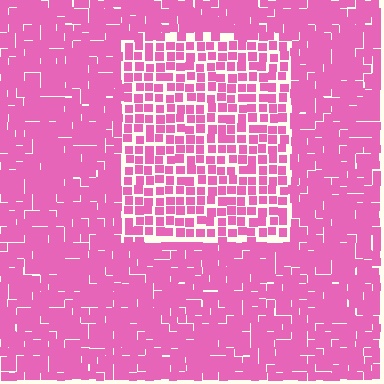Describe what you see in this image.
The image contains small pink elements arranged at two different densities. A rectangle-shaped region is visible where the elements are less densely packed than the surrounding area.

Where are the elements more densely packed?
The elements are more densely packed outside the rectangle boundary.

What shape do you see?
I see a rectangle.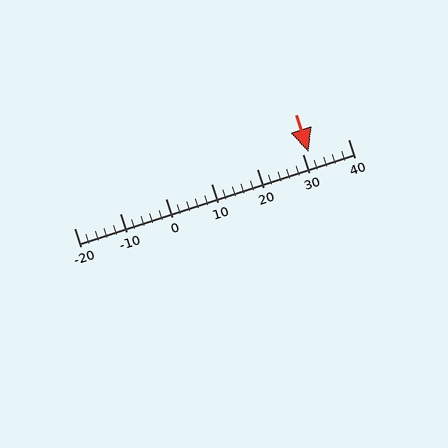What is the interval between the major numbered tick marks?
The major tick marks are spaced 10 units apart.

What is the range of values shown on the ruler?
The ruler shows values from -20 to 40.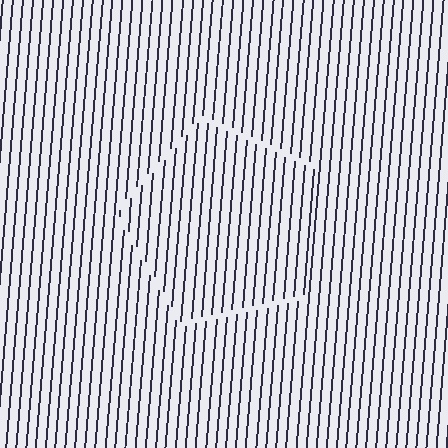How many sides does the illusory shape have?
5 sides — the line-ends trace a pentagon.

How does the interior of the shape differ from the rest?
The interior of the shape contains the same grating, shifted by half a period — the contour is defined by the phase discontinuity where line-ends from the inner and outer gratings abut.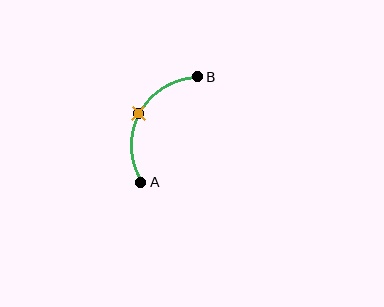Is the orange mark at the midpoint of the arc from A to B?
Yes. The orange mark lies on the arc at equal arc-length from both A and B — it is the arc midpoint.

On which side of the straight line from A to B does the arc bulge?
The arc bulges to the left of the straight line connecting A and B.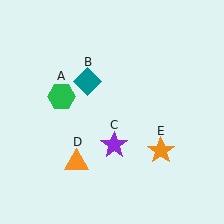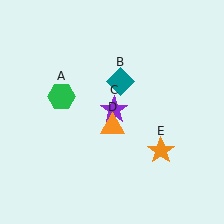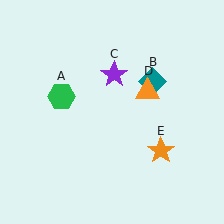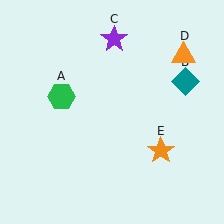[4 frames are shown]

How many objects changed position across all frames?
3 objects changed position: teal diamond (object B), purple star (object C), orange triangle (object D).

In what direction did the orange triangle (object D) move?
The orange triangle (object D) moved up and to the right.